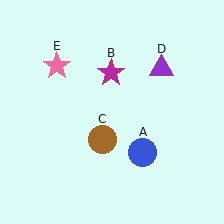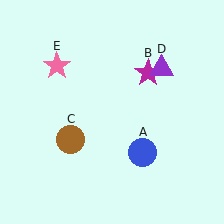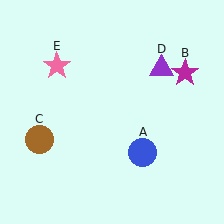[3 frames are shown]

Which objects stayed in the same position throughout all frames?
Blue circle (object A) and purple triangle (object D) and pink star (object E) remained stationary.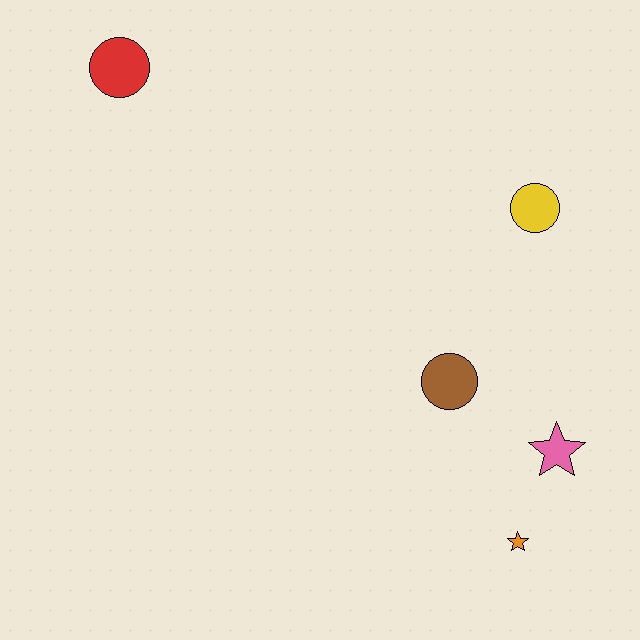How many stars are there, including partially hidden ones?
There are 2 stars.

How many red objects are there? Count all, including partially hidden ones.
There is 1 red object.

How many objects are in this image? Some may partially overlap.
There are 5 objects.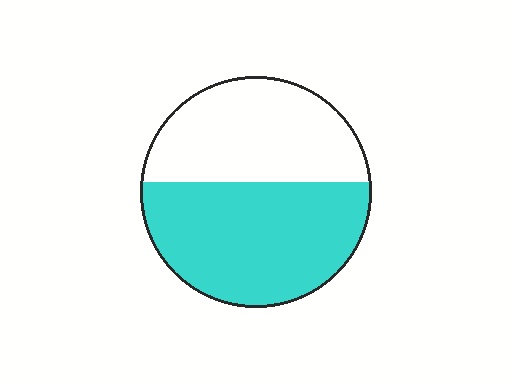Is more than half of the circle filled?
Yes.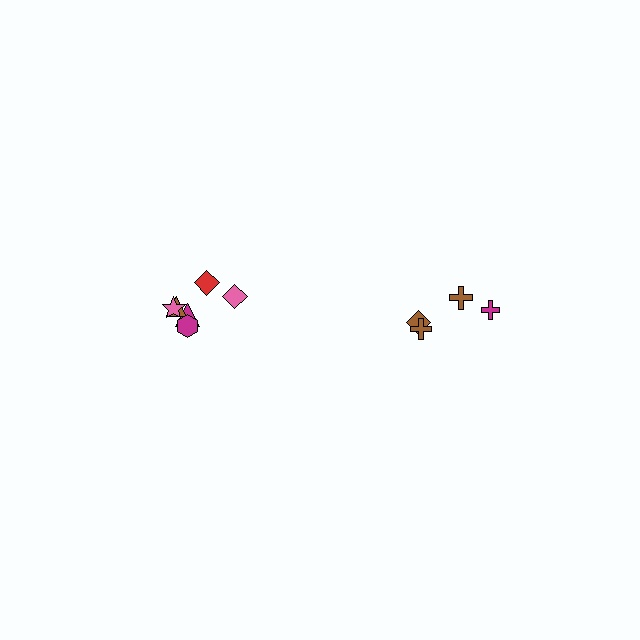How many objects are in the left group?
There are 6 objects.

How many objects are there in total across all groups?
There are 10 objects.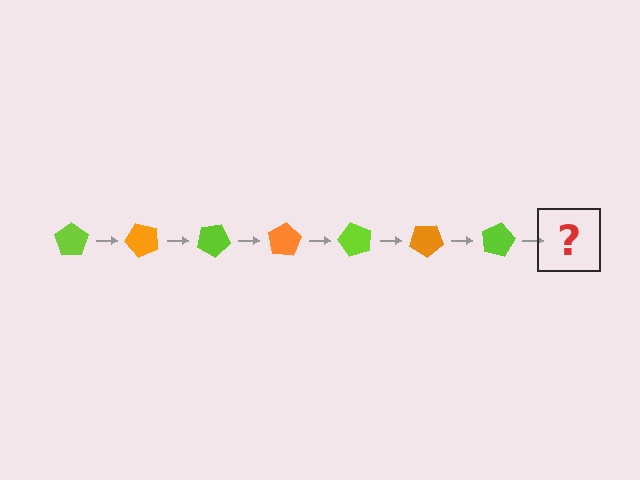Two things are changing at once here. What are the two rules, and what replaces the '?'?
The two rules are that it rotates 50 degrees each step and the color cycles through lime and orange. The '?' should be an orange pentagon, rotated 350 degrees from the start.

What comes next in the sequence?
The next element should be an orange pentagon, rotated 350 degrees from the start.